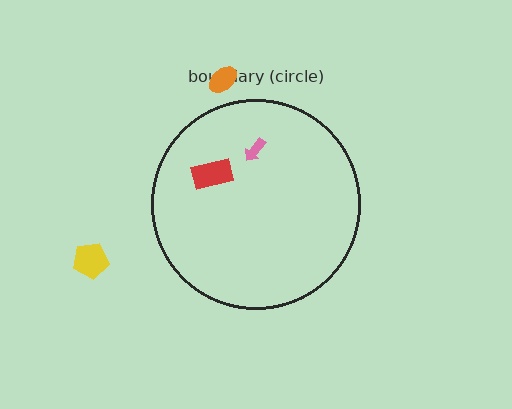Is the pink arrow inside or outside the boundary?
Inside.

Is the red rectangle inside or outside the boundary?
Inside.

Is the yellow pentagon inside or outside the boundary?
Outside.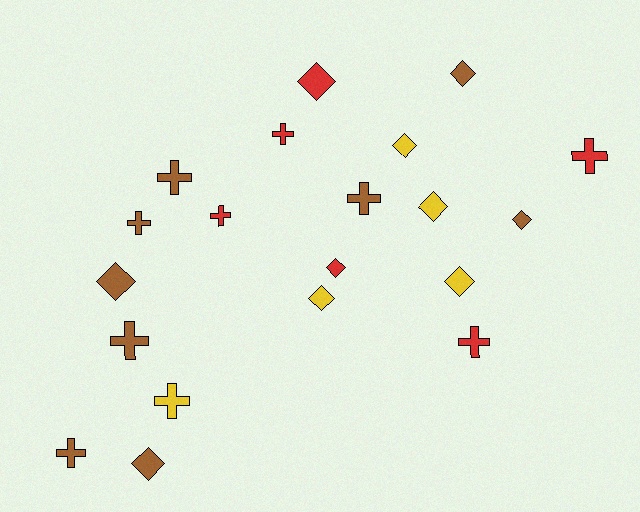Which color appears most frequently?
Brown, with 9 objects.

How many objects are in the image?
There are 20 objects.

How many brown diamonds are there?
There are 4 brown diamonds.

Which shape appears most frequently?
Diamond, with 10 objects.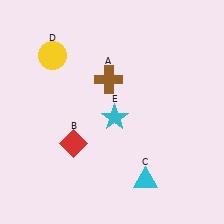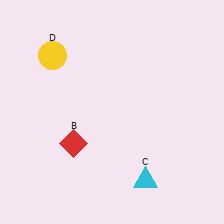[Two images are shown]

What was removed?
The brown cross (A), the cyan star (E) were removed in Image 2.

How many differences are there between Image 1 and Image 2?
There are 2 differences between the two images.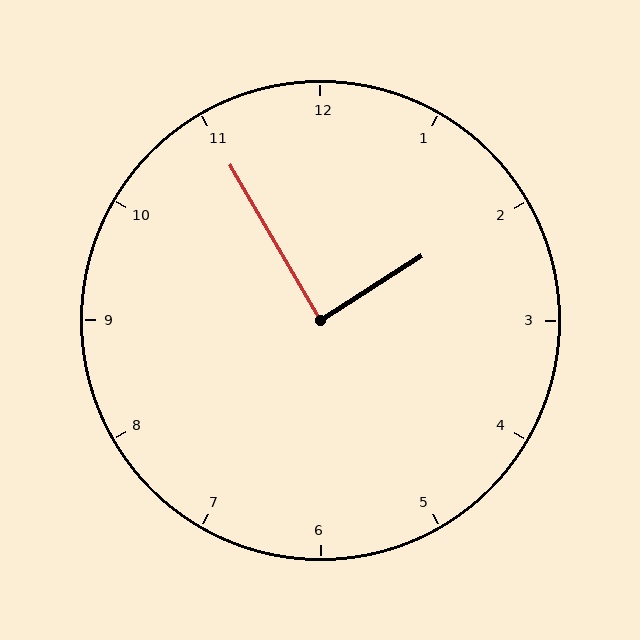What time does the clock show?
1:55.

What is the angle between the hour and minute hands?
Approximately 88 degrees.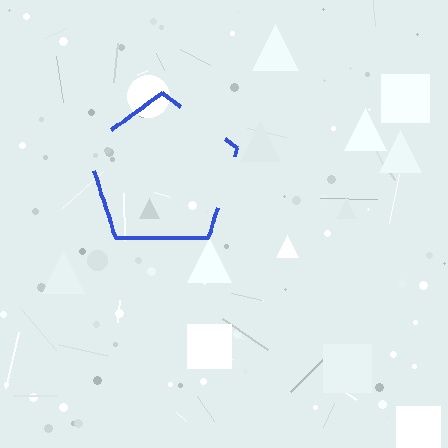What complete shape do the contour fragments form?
The contour fragments form a pentagon.